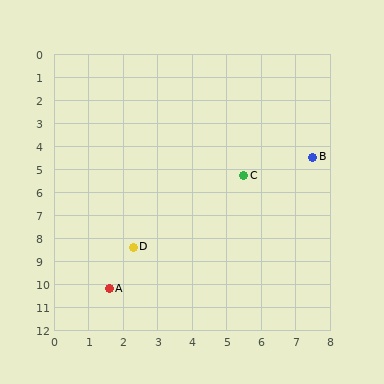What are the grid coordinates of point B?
Point B is at approximately (7.5, 4.5).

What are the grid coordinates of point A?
Point A is at approximately (1.6, 10.2).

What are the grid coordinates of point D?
Point D is at approximately (2.3, 8.4).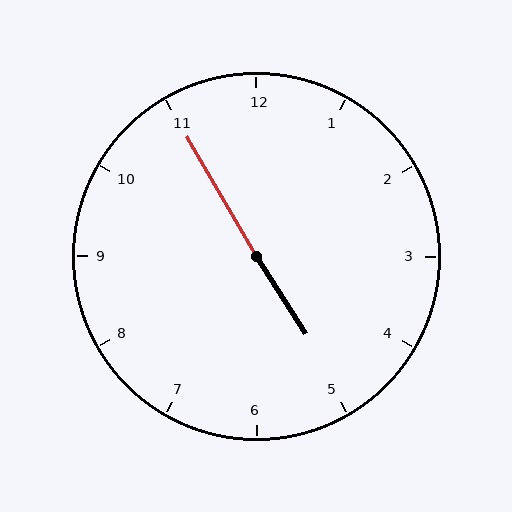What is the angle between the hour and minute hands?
Approximately 178 degrees.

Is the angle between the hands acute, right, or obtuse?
It is obtuse.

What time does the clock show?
4:55.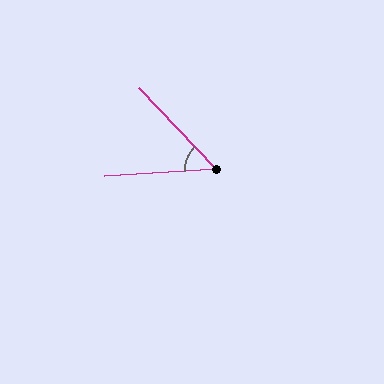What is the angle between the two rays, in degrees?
Approximately 50 degrees.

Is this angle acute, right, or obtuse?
It is acute.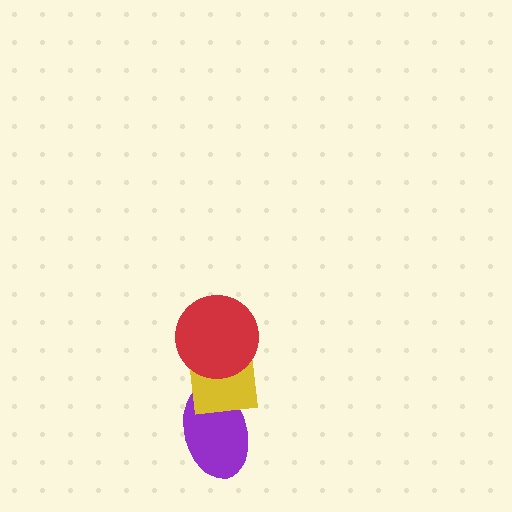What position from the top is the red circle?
The red circle is 1st from the top.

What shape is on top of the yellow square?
The red circle is on top of the yellow square.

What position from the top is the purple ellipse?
The purple ellipse is 3rd from the top.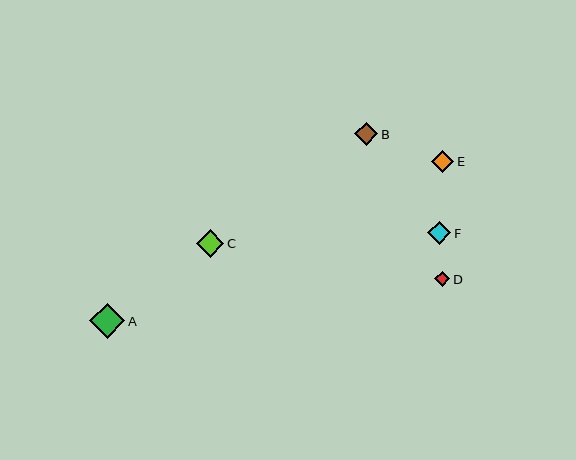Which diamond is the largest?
Diamond A is the largest with a size of approximately 35 pixels.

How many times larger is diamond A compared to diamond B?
Diamond A is approximately 1.5 times the size of diamond B.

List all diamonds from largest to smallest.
From largest to smallest: A, C, F, B, E, D.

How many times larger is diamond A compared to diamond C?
Diamond A is approximately 1.3 times the size of diamond C.